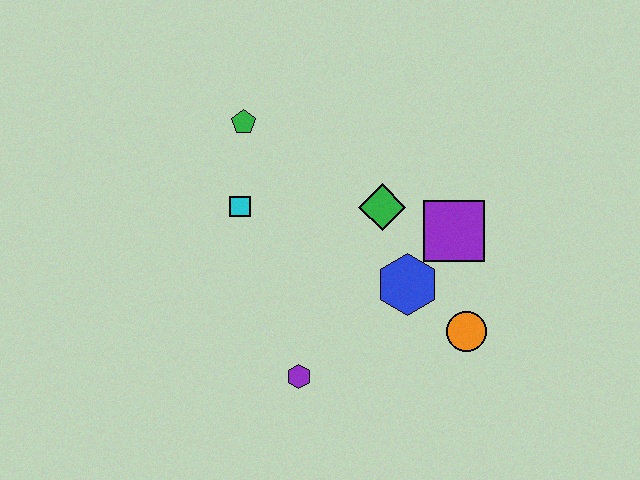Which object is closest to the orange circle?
The blue hexagon is closest to the orange circle.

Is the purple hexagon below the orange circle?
Yes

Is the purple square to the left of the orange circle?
Yes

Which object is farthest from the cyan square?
The orange circle is farthest from the cyan square.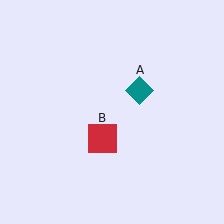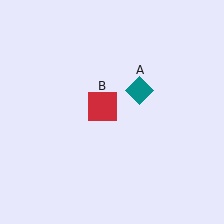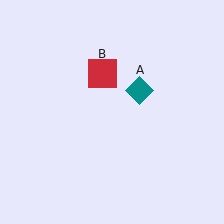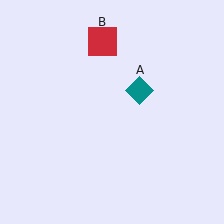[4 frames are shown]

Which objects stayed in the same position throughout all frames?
Teal diamond (object A) remained stationary.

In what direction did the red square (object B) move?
The red square (object B) moved up.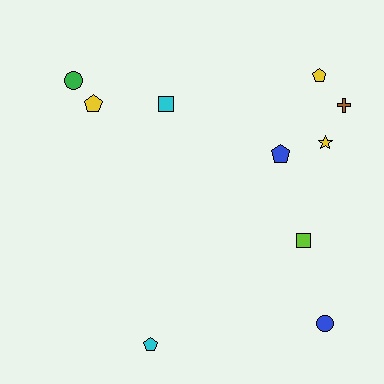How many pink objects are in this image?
There are no pink objects.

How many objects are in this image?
There are 10 objects.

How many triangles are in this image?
There are no triangles.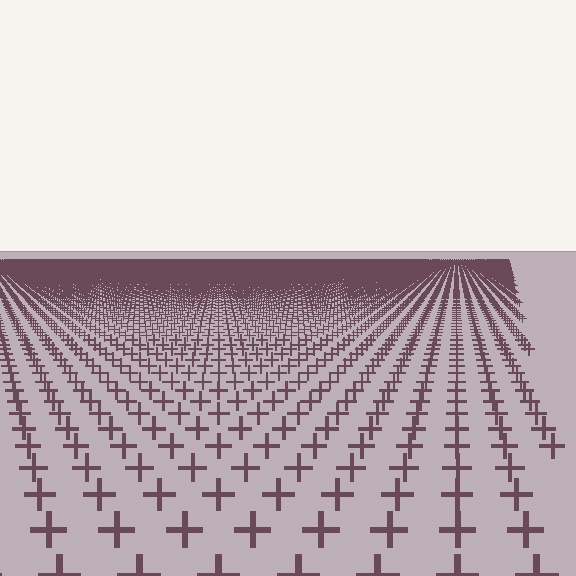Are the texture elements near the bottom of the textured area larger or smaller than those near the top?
Larger. Near the bottom, elements are closer to the viewer and appear at a bigger on-screen size.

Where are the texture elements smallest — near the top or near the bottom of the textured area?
Near the top.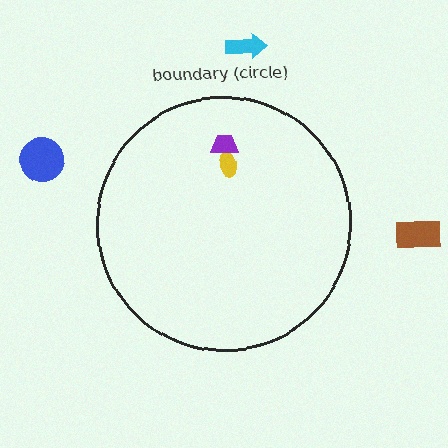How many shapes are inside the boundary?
2 inside, 3 outside.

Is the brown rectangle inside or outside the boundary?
Outside.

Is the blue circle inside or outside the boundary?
Outside.